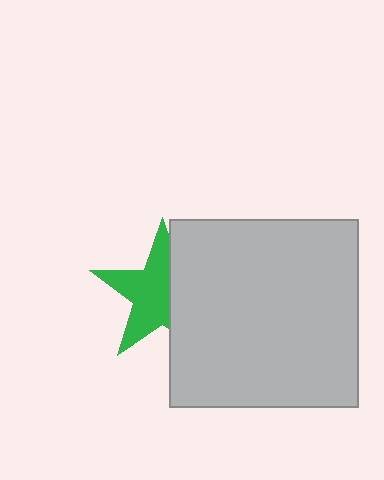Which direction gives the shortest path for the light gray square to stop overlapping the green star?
Moving right gives the shortest separation.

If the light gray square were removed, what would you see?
You would see the complete green star.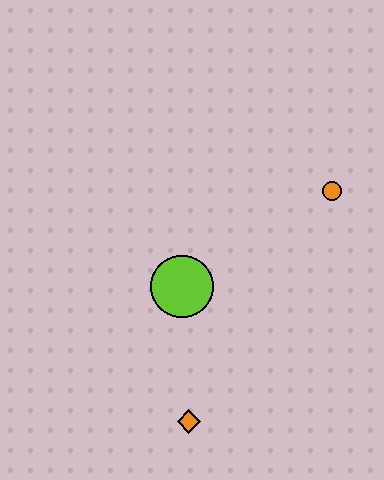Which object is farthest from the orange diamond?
The orange circle is farthest from the orange diamond.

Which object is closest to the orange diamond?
The lime circle is closest to the orange diamond.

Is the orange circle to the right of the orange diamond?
Yes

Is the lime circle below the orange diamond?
No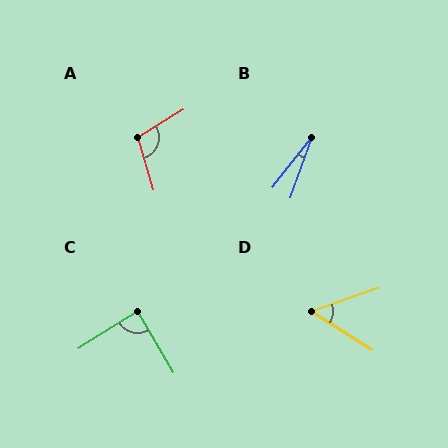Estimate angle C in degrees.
Approximately 88 degrees.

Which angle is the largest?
A, at approximately 105 degrees.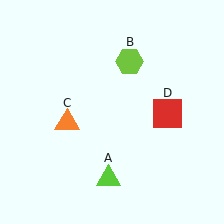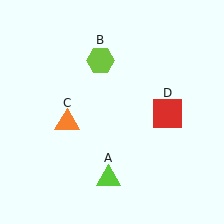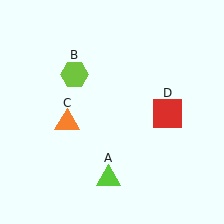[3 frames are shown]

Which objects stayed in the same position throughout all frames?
Lime triangle (object A) and orange triangle (object C) and red square (object D) remained stationary.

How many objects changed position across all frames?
1 object changed position: lime hexagon (object B).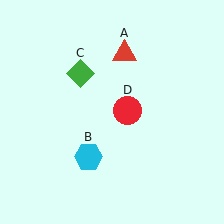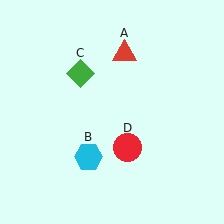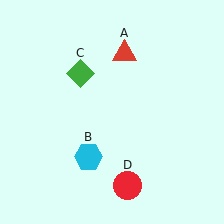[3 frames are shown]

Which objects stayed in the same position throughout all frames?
Red triangle (object A) and cyan hexagon (object B) and green diamond (object C) remained stationary.